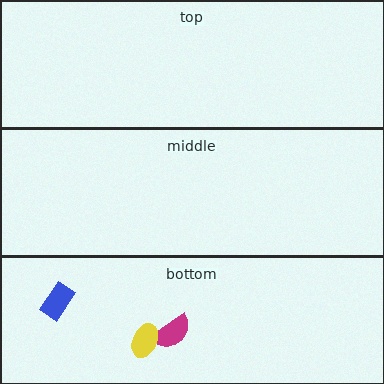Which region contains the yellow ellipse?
The bottom region.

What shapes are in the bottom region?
The magenta semicircle, the yellow ellipse, the blue rectangle.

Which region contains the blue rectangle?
The bottom region.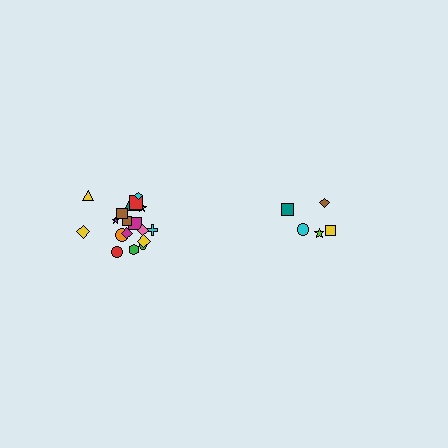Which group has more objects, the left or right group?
The left group.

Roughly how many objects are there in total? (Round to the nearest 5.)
Roughly 25 objects in total.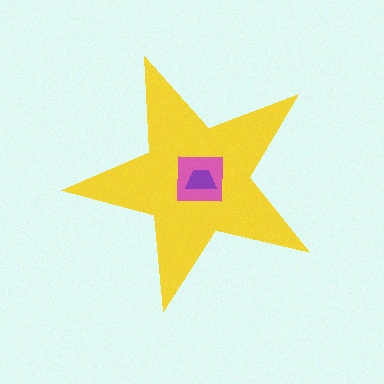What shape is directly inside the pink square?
The purple trapezoid.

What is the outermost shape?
The yellow star.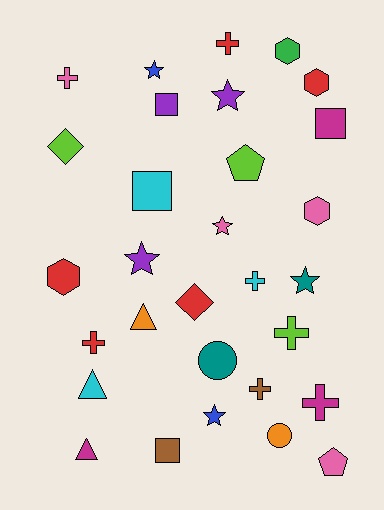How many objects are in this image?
There are 30 objects.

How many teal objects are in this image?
There are 2 teal objects.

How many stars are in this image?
There are 6 stars.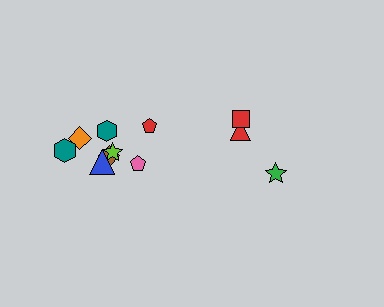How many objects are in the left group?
There are 8 objects.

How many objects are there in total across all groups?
There are 11 objects.